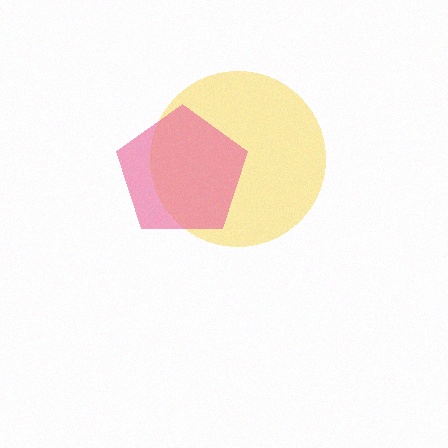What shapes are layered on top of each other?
The layered shapes are: a yellow circle, a pink pentagon.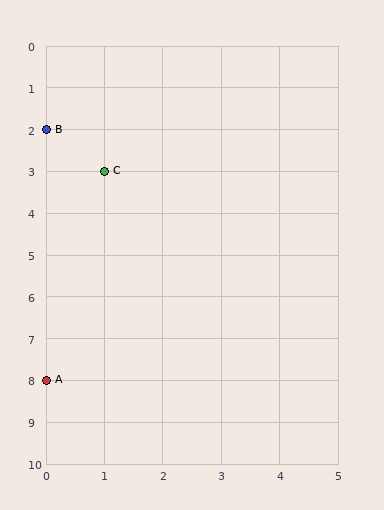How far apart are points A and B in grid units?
Points A and B are 6 rows apart.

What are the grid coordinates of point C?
Point C is at grid coordinates (1, 3).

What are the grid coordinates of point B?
Point B is at grid coordinates (0, 2).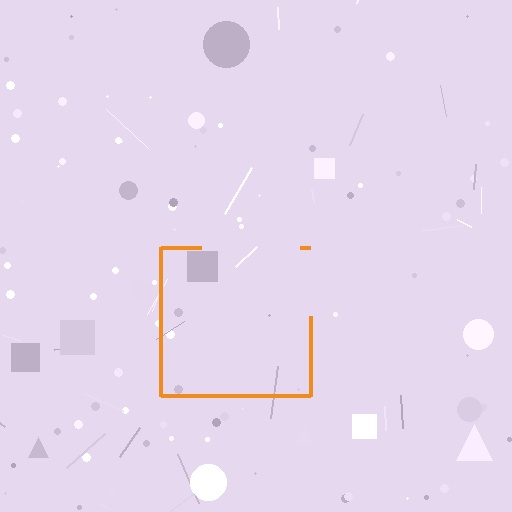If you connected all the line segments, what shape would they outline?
They would outline a square.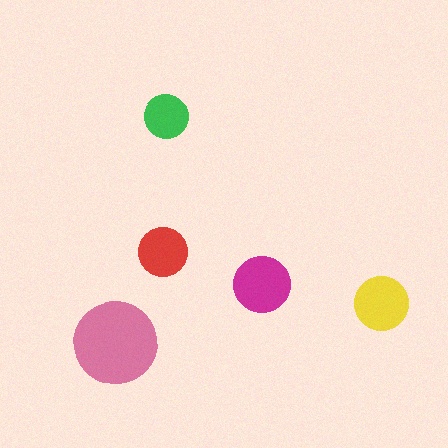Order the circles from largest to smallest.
the pink one, the magenta one, the yellow one, the red one, the green one.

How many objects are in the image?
There are 5 objects in the image.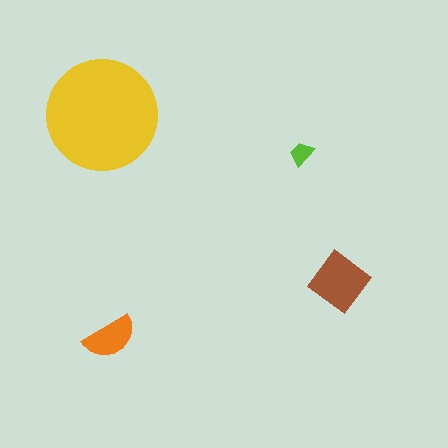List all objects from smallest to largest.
The lime trapezoid, the orange semicircle, the brown diamond, the yellow circle.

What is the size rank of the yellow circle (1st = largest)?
1st.